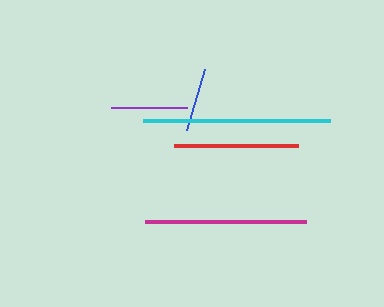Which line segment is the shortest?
The blue line is the shortest at approximately 64 pixels.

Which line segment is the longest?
The cyan line is the longest at approximately 187 pixels.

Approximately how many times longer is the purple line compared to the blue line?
The purple line is approximately 1.2 times the length of the blue line.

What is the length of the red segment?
The red segment is approximately 124 pixels long.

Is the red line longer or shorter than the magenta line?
The magenta line is longer than the red line.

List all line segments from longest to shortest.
From longest to shortest: cyan, magenta, red, purple, blue.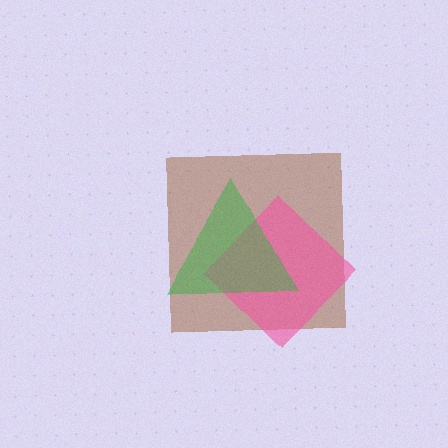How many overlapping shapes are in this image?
There are 3 overlapping shapes in the image.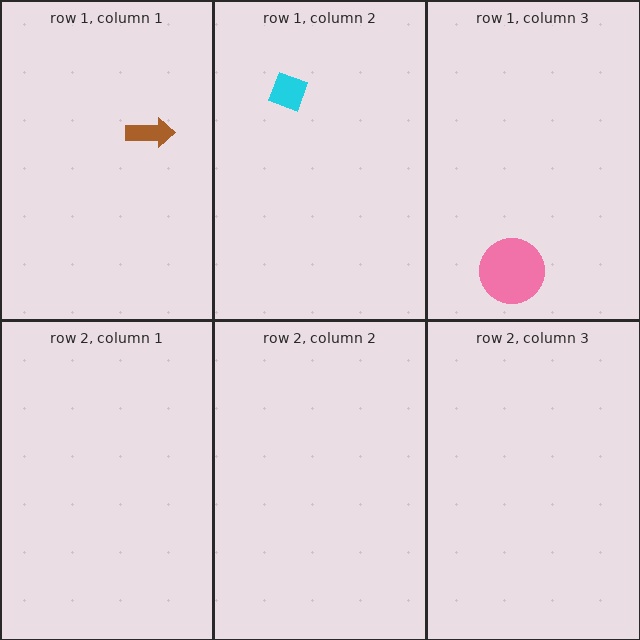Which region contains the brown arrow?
The row 1, column 1 region.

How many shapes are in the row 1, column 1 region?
1.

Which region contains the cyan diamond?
The row 1, column 2 region.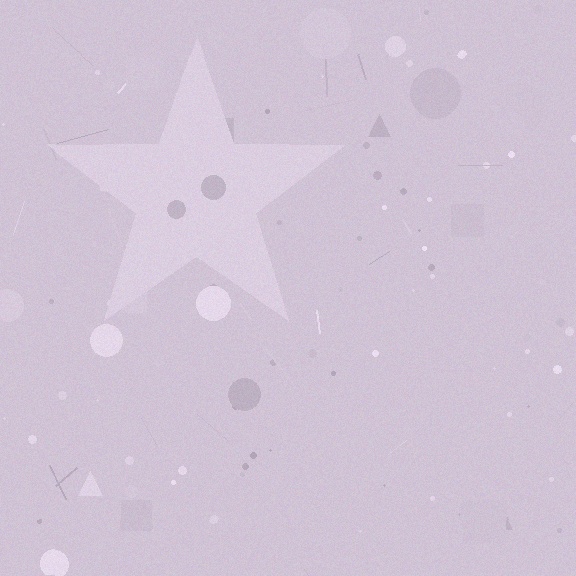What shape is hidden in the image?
A star is hidden in the image.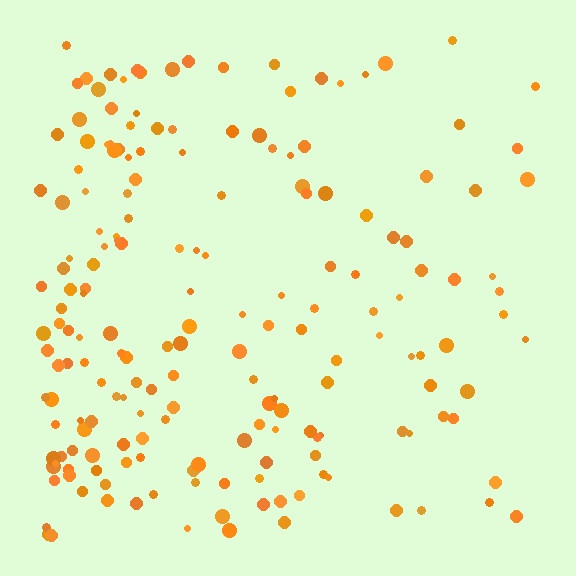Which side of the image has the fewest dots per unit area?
The right.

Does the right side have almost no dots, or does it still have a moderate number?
Still a moderate number, just noticeably fewer than the left.